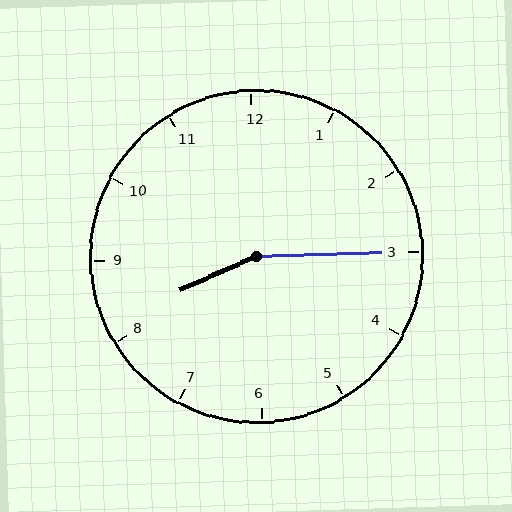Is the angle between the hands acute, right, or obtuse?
It is obtuse.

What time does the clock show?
8:15.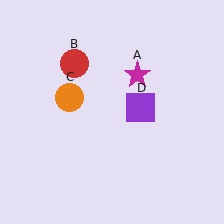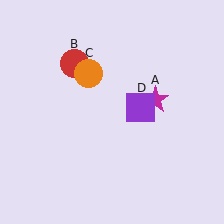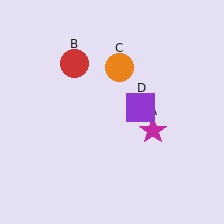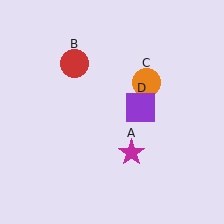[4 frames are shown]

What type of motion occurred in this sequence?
The magenta star (object A), orange circle (object C) rotated clockwise around the center of the scene.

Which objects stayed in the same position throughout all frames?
Red circle (object B) and purple square (object D) remained stationary.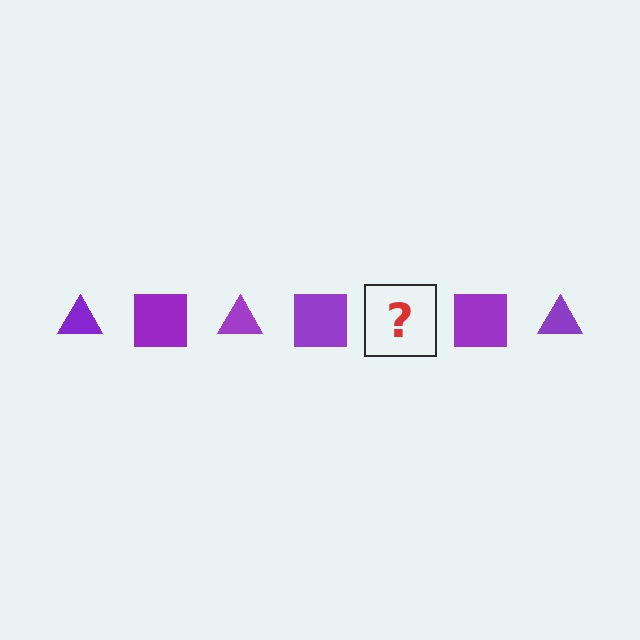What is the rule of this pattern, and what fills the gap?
The rule is that the pattern cycles through triangle, square shapes in purple. The gap should be filled with a purple triangle.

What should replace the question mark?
The question mark should be replaced with a purple triangle.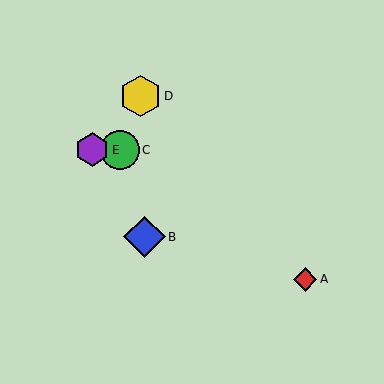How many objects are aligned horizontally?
2 objects (C, E) are aligned horizontally.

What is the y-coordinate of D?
Object D is at y≈96.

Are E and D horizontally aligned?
No, E is at y≈150 and D is at y≈96.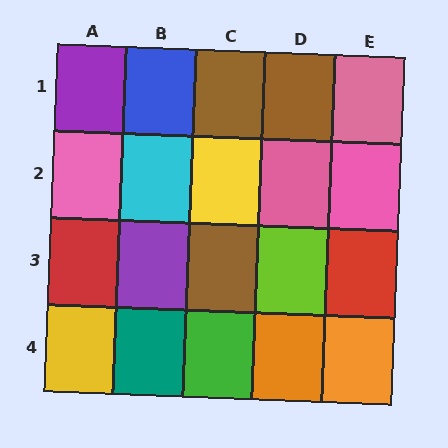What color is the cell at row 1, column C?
Brown.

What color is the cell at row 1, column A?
Purple.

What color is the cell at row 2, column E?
Pink.